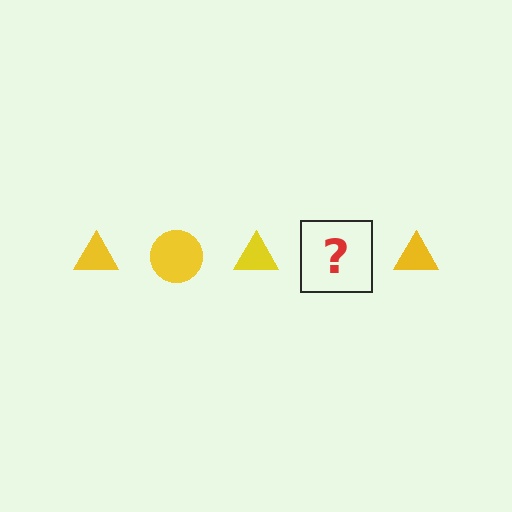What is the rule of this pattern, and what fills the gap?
The rule is that the pattern cycles through triangle, circle shapes in yellow. The gap should be filled with a yellow circle.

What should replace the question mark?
The question mark should be replaced with a yellow circle.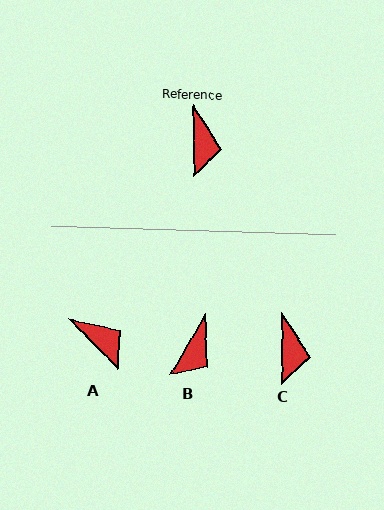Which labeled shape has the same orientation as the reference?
C.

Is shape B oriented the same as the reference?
No, it is off by about 30 degrees.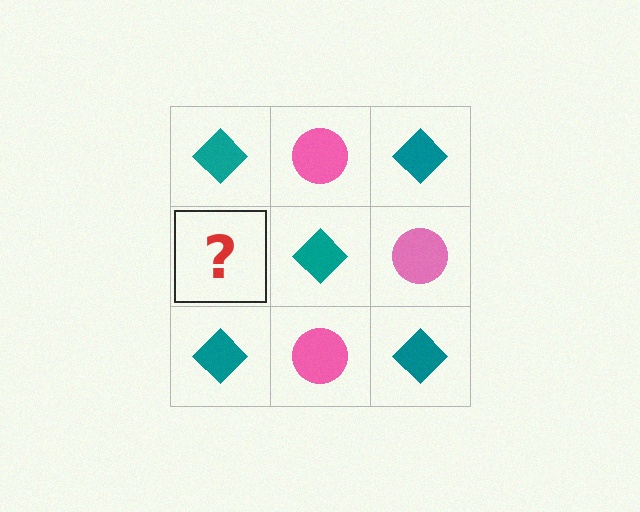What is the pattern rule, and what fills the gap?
The rule is that it alternates teal diamond and pink circle in a checkerboard pattern. The gap should be filled with a pink circle.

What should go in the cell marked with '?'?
The missing cell should contain a pink circle.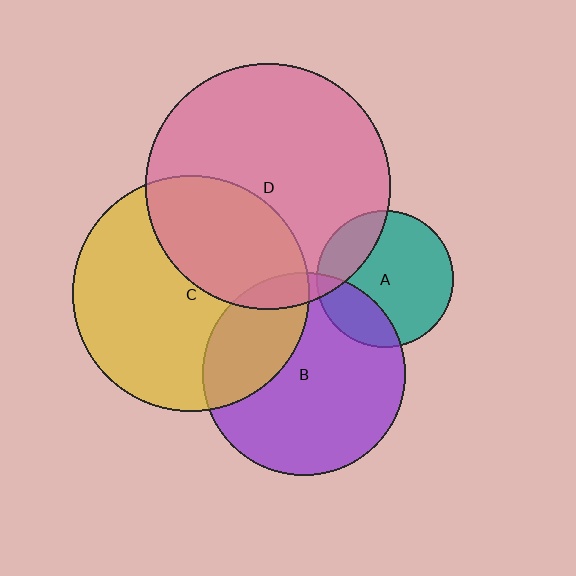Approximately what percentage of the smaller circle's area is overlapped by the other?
Approximately 25%.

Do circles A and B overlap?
Yes.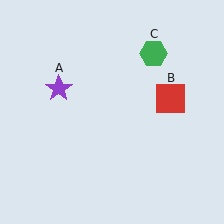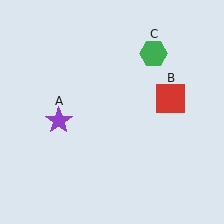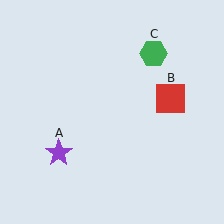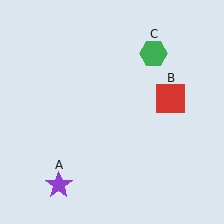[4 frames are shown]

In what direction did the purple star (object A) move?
The purple star (object A) moved down.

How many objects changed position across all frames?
1 object changed position: purple star (object A).